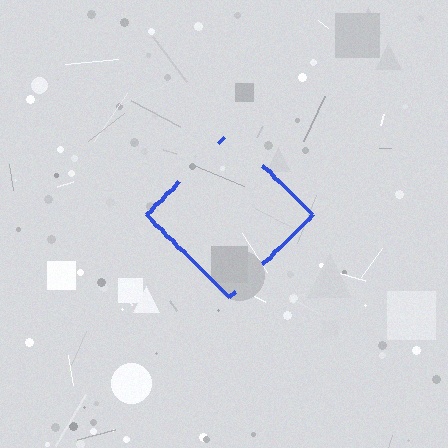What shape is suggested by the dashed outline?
The dashed outline suggests a diamond.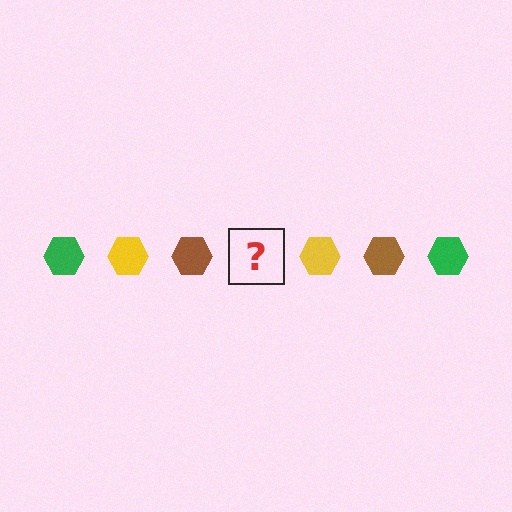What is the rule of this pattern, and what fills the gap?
The rule is that the pattern cycles through green, yellow, brown hexagons. The gap should be filled with a green hexagon.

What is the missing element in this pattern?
The missing element is a green hexagon.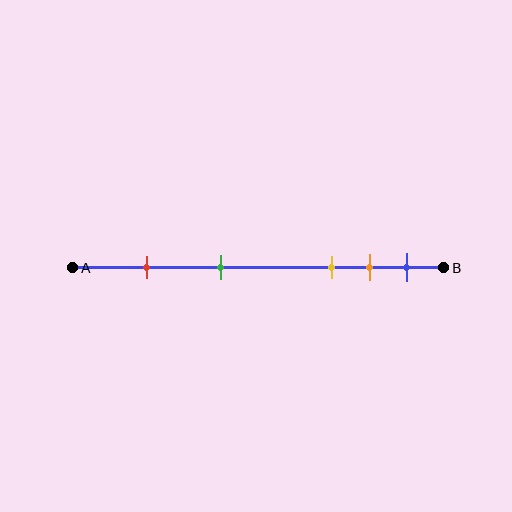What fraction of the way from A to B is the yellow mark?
The yellow mark is approximately 70% (0.7) of the way from A to B.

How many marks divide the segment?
There are 5 marks dividing the segment.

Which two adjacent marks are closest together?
The orange and blue marks are the closest adjacent pair.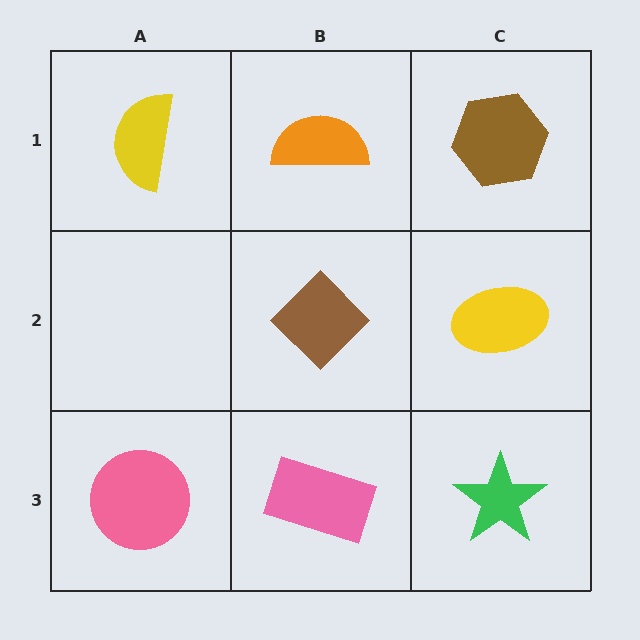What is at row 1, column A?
A yellow semicircle.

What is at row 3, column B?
A pink rectangle.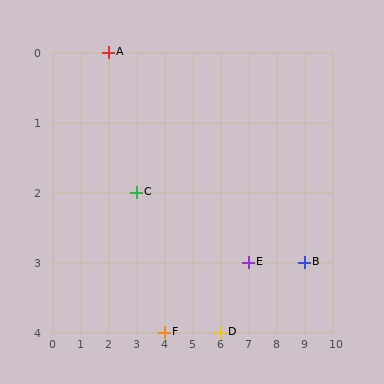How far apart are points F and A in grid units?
Points F and A are 2 columns and 4 rows apart (about 4.5 grid units diagonally).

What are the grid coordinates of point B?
Point B is at grid coordinates (9, 3).